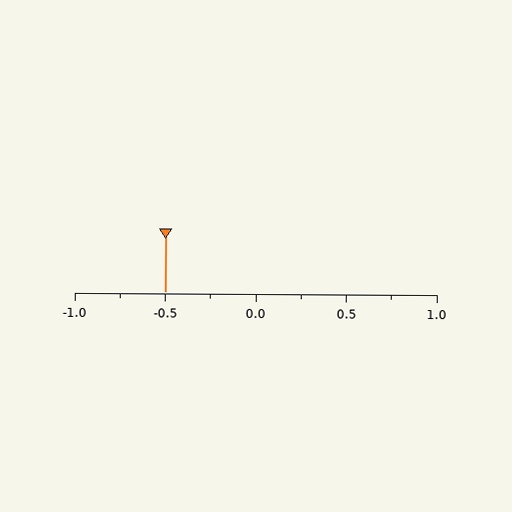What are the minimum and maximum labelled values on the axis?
The axis runs from -1.0 to 1.0.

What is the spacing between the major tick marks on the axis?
The major ticks are spaced 0.5 apart.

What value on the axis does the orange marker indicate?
The marker indicates approximately -0.5.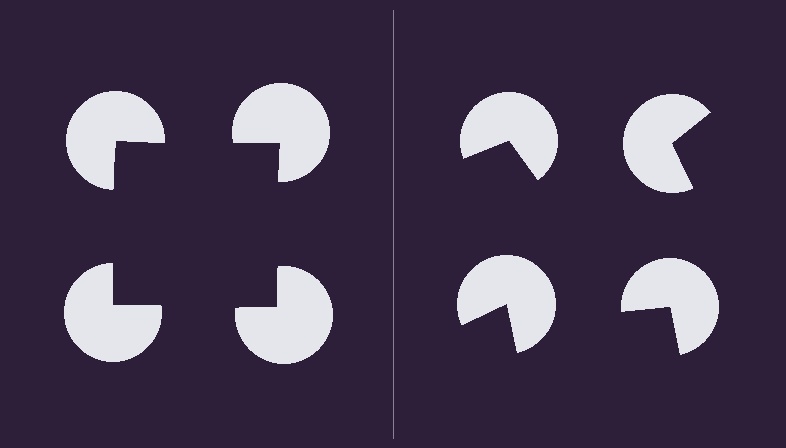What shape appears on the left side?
An illusory square.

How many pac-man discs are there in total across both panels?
8 — 4 on each side.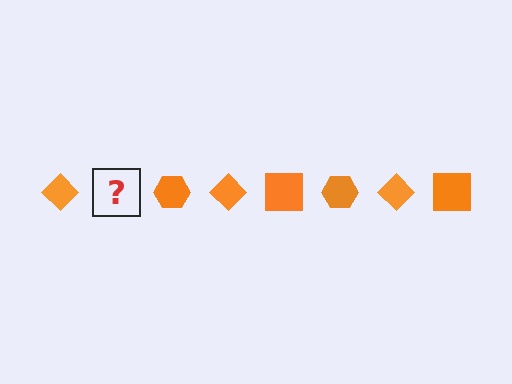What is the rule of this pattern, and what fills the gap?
The rule is that the pattern cycles through diamond, square, hexagon shapes in orange. The gap should be filled with an orange square.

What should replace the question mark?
The question mark should be replaced with an orange square.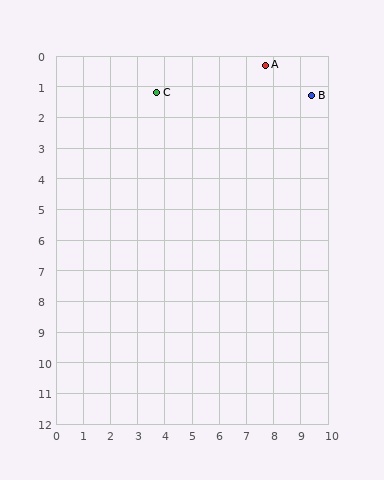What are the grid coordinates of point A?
Point A is at approximately (7.7, 0.3).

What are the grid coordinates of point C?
Point C is at approximately (3.7, 1.2).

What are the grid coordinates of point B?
Point B is at approximately (9.4, 1.3).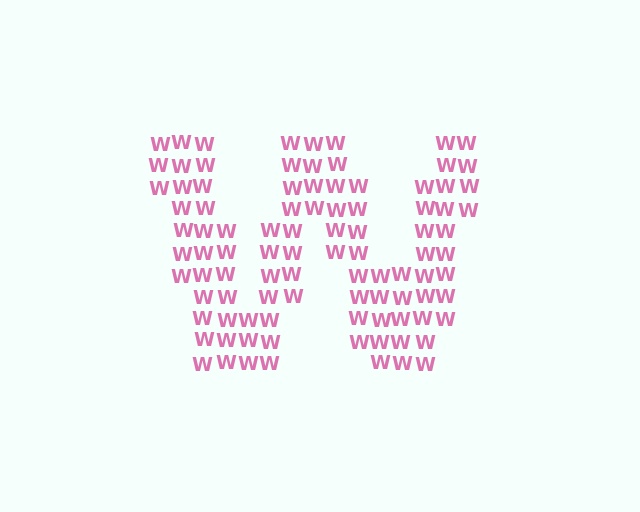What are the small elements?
The small elements are letter W's.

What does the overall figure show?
The overall figure shows the letter W.